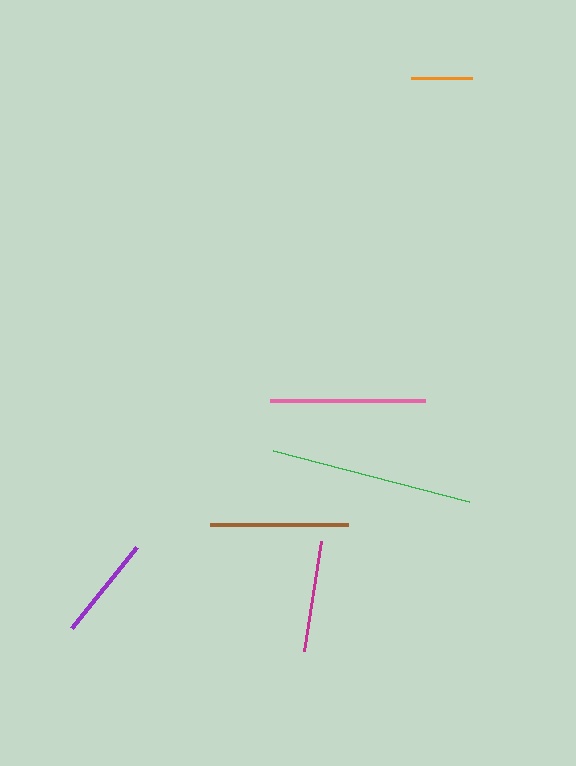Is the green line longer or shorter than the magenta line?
The green line is longer than the magenta line.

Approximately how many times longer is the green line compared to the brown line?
The green line is approximately 1.5 times the length of the brown line.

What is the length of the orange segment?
The orange segment is approximately 61 pixels long.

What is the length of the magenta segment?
The magenta segment is approximately 111 pixels long.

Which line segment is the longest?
The green line is the longest at approximately 202 pixels.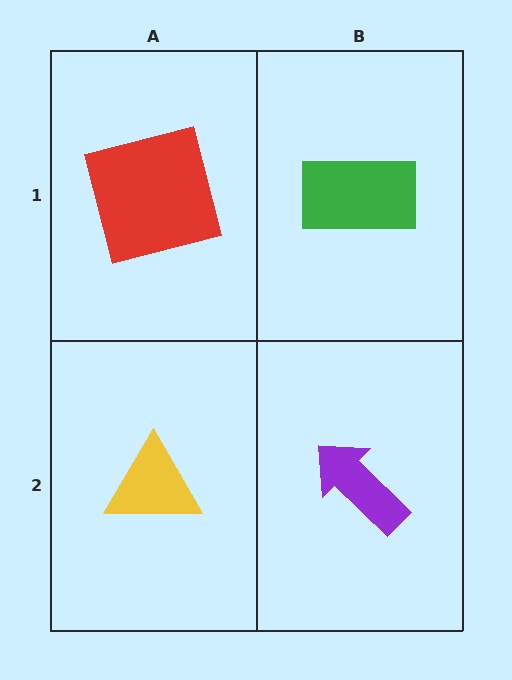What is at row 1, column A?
A red square.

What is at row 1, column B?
A green rectangle.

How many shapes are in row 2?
2 shapes.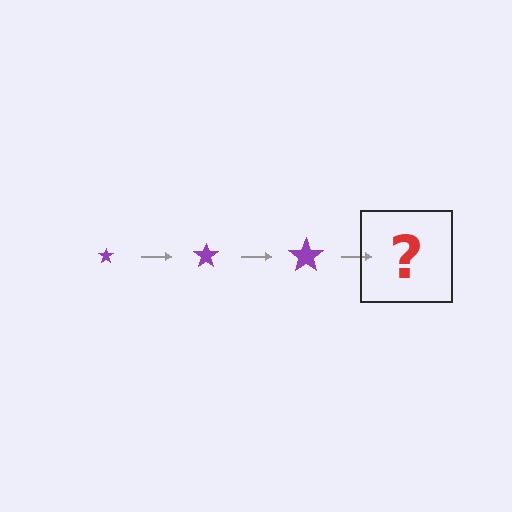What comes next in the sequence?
The next element should be a purple star, larger than the previous one.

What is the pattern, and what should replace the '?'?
The pattern is that the star gets progressively larger each step. The '?' should be a purple star, larger than the previous one.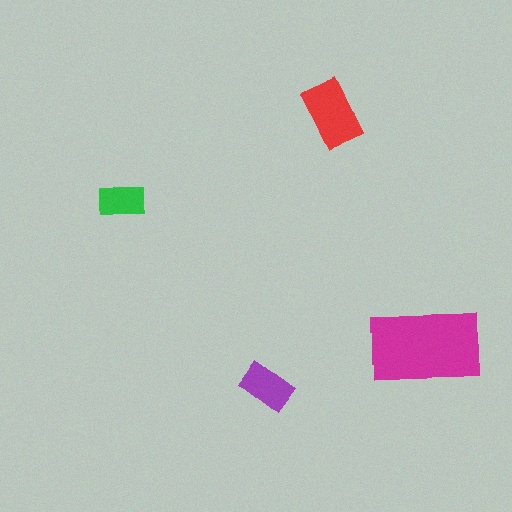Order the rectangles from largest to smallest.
the magenta one, the red one, the purple one, the green one.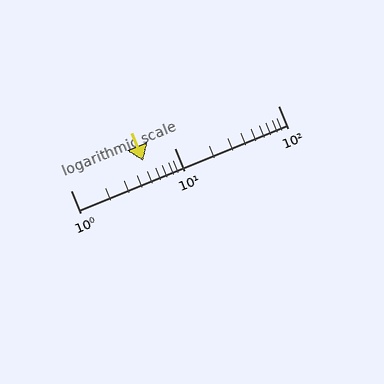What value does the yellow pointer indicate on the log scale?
The pointer indicates approximately 5.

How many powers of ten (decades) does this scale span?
The scale spans 2 decades, from 1 to 100.